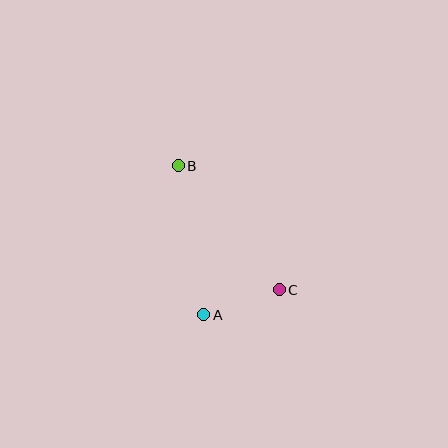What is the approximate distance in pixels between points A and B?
The distance between A and B is approximately 151 pixels.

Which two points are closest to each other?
Points A and C are closest to each other.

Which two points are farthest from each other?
Points B and C are farthest from each other.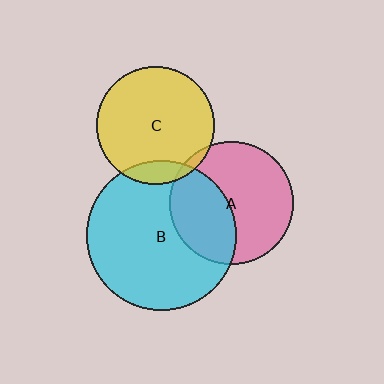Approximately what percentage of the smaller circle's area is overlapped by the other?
Approximately 10%.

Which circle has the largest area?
Circle B (cyan).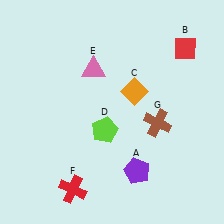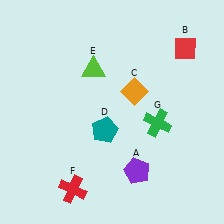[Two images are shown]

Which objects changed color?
D changed from lime to teal. E changed from pink to lime. G changed from brown to green.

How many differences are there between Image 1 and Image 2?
There are 3 differences between the two images.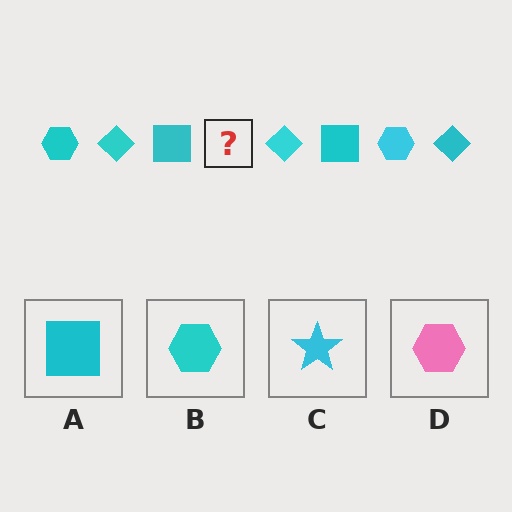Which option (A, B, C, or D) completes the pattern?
B.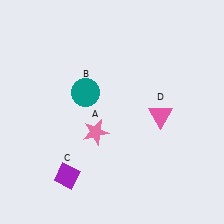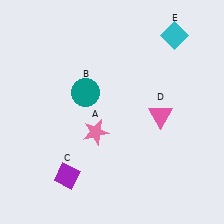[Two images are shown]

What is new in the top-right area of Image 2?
A cyan diamond (E) was added in the top-right area of Image 2.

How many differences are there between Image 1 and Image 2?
There is 1 difference between the two images.